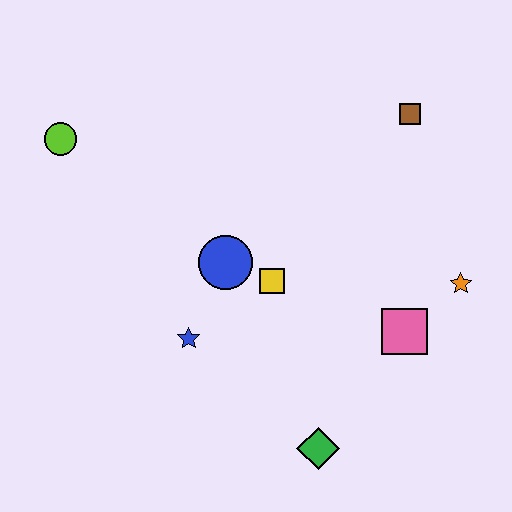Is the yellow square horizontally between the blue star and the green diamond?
Yes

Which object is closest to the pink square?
The orange star is closest to the pink square.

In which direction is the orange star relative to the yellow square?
The orange star is to the right of the yellow square.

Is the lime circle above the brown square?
No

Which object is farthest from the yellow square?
The lime circle is farthest from the yellow square.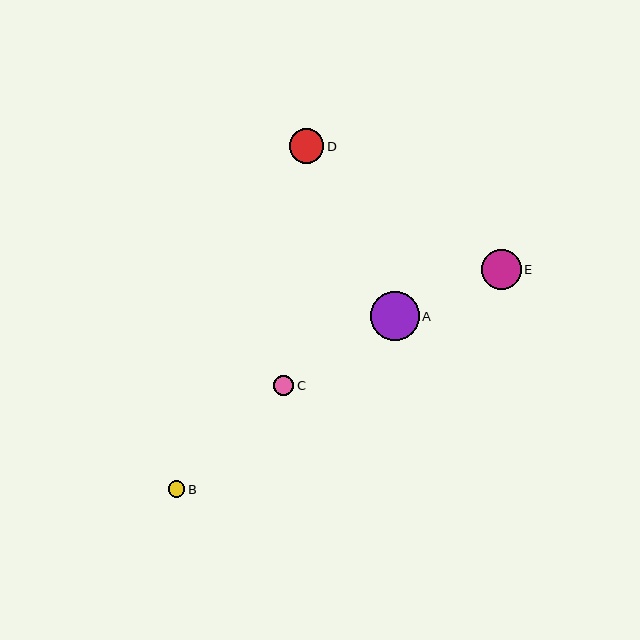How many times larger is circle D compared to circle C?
Circle D is approximately 1.7 times the size of circle C.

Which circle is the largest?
Circle A is the largest with a size of approximately 49 pixels.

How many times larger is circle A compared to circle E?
Circle A is approximately 1.2 times the size of circle E.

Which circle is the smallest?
Circle B is the smallest with a size of approximately 16 pixels.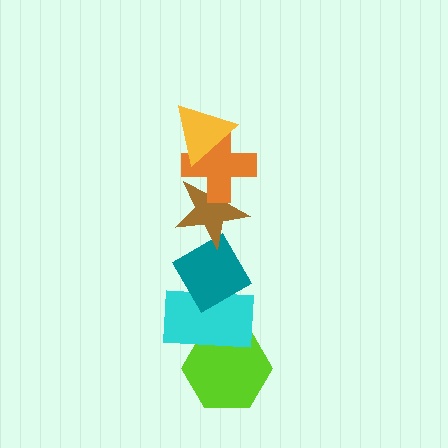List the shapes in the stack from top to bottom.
From top to bottom: the yellow triangle, the orange cross, the brown star, the teal diamond, the cyan rectangle, the lime hexagon.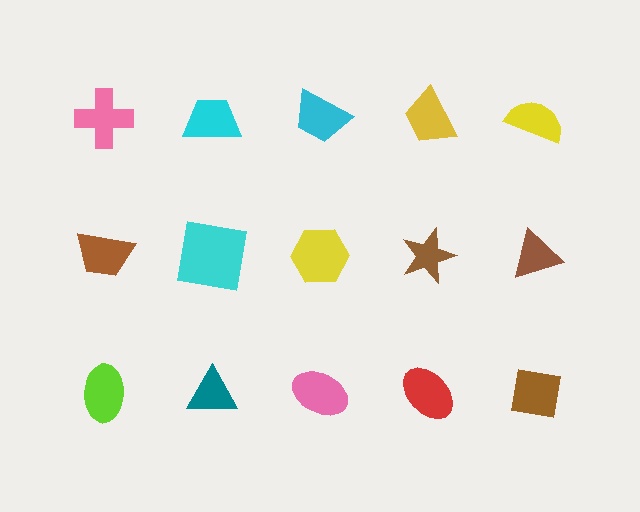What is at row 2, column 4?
A brown star.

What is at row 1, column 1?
A pink cross.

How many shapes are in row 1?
5 shapes.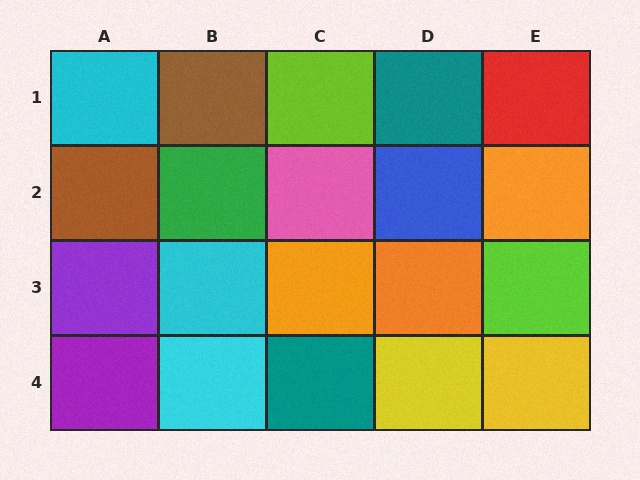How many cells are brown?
2 cells are brown.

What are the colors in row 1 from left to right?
Cyan, brown, lime, teal, red.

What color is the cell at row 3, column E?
Lime.